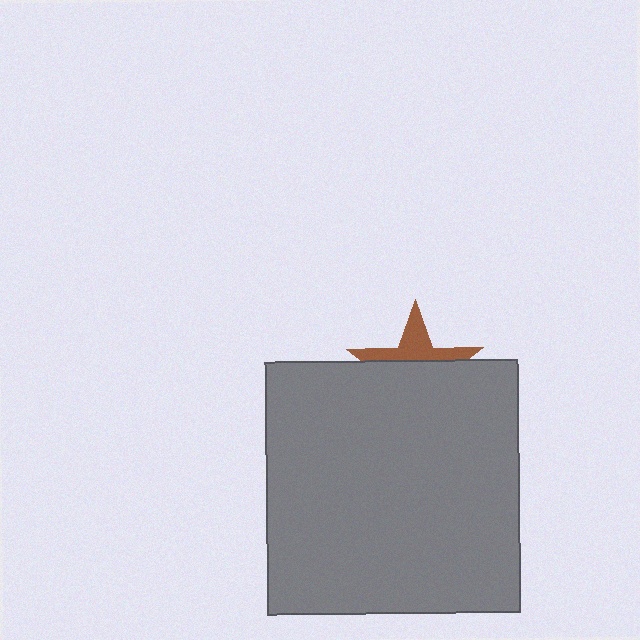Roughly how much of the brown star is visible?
A small part of it is visible (roughly 38%).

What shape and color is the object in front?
The object in front is a gray square.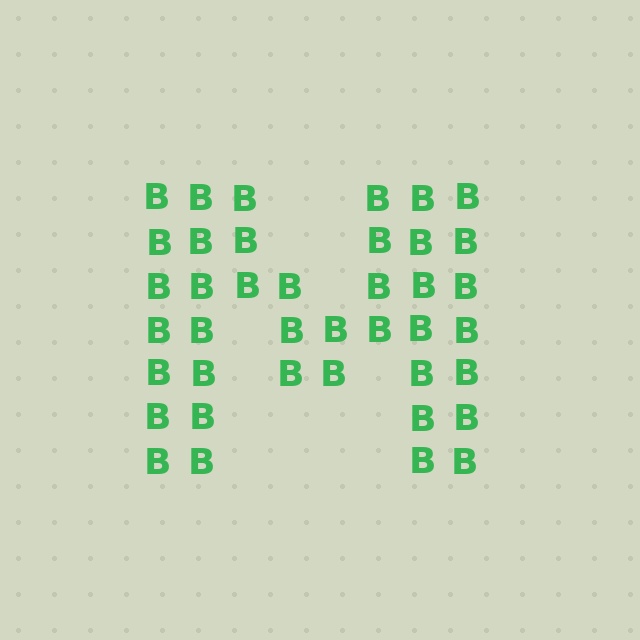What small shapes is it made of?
It is made of small letter B's.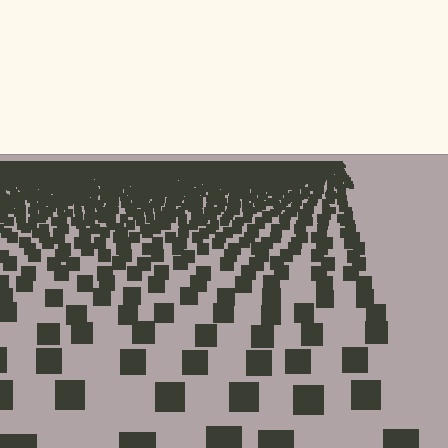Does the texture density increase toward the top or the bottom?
Density increases toward the top.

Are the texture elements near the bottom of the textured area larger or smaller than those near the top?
Larger. Near the bottom, elements are closer to the viewer and appear at a bigger on-screen size.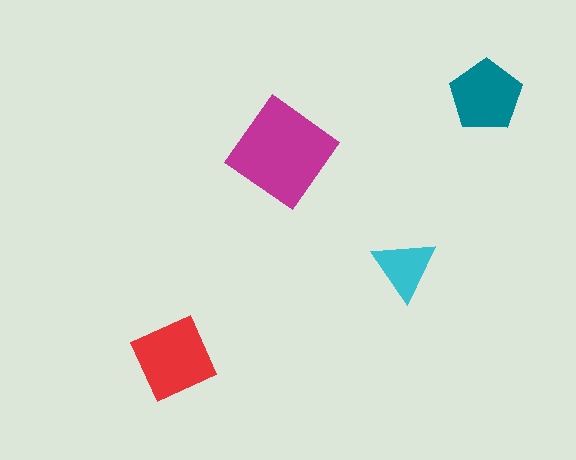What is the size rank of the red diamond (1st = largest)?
2nd.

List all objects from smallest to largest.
The cyan triangle, the teal pentagon, the red diamond, the magenta diamond.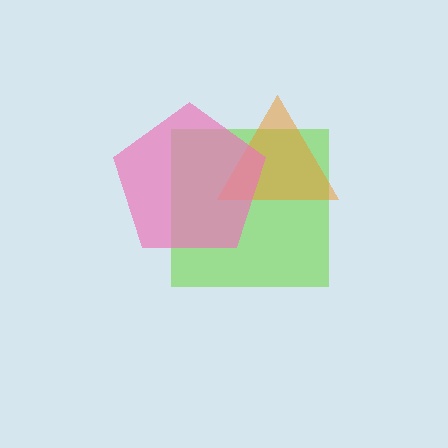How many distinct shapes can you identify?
There are 3 distinct shapes: a lime square, an orange triangle, a pink pentagon.